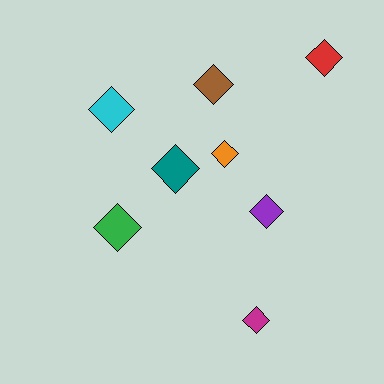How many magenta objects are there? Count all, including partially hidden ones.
There is 1 magenta object.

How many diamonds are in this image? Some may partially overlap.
There are 8 diamonds.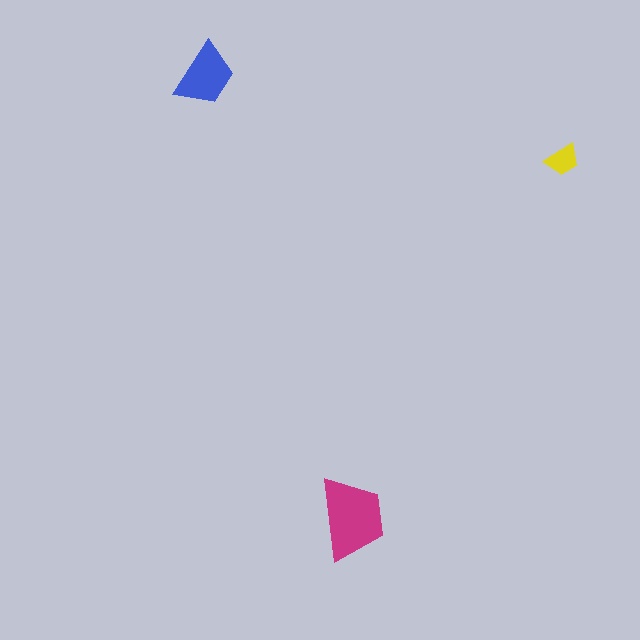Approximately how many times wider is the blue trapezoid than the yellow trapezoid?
About 2 times wider.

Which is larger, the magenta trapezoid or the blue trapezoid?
The magenta one.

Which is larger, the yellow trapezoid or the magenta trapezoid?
The magenta one.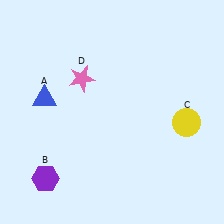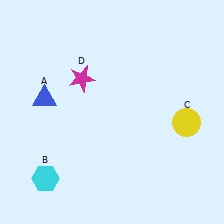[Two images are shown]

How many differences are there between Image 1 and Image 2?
There are 2 differences between the two images.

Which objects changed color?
B changed from purple to cyan. D changed from pink to magenta.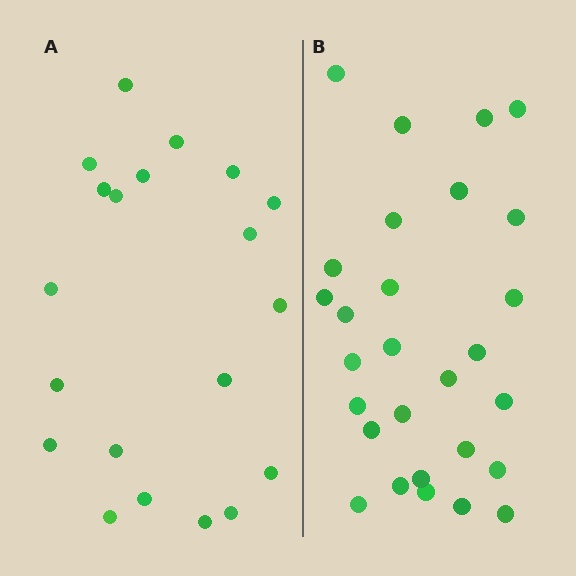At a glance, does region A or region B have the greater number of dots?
Region B (the right region) has more dots.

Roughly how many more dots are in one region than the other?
Region B has roughly 8 or so more dots than region A.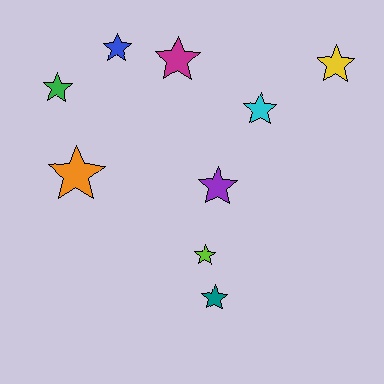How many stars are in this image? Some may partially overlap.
There are 9 stars.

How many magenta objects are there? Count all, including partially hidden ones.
There is 1 magenta object.